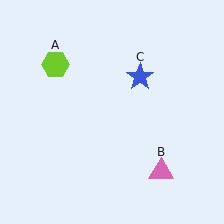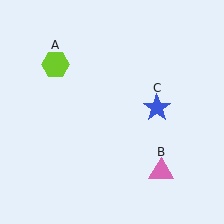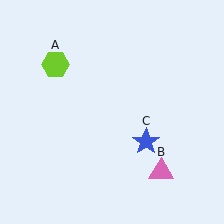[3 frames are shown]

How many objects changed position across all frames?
1 object changed position: blue star (object C).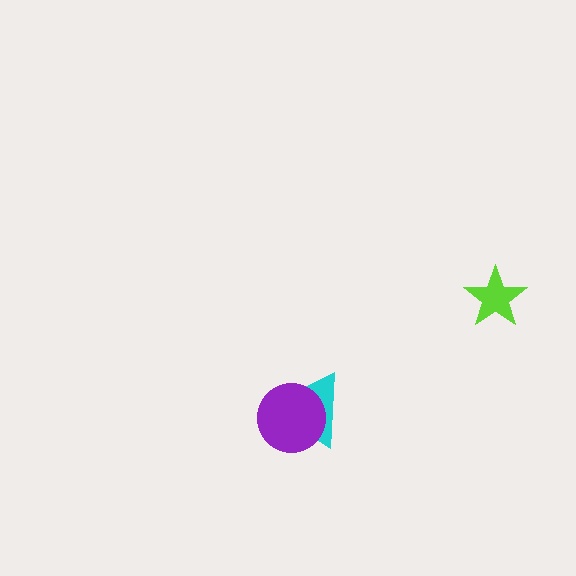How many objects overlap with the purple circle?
1 object overlaps with the purple circle.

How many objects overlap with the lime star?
0 objects overlap with the lime star.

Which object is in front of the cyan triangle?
The purple circle is in front of the cyan triangle.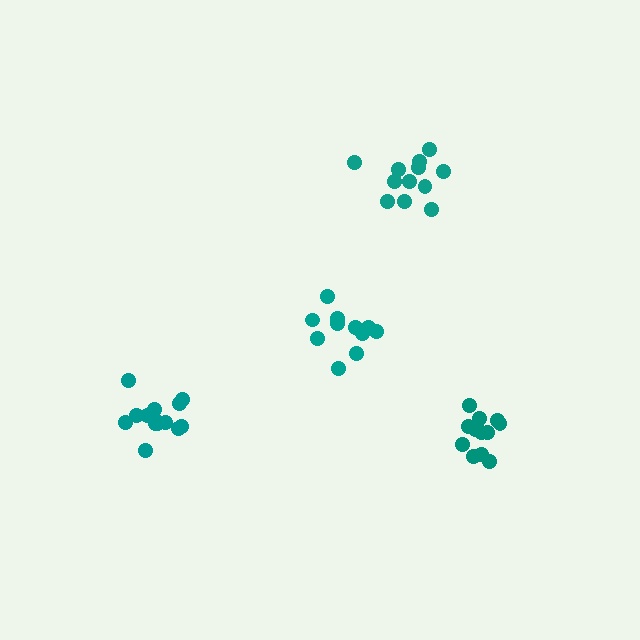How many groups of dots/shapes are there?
There are 4 groups.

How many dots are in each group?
Group 1: 11 dots, Group 2: 13 dots, Group 3: 12 dots, Group 4: 14 dots (50 total).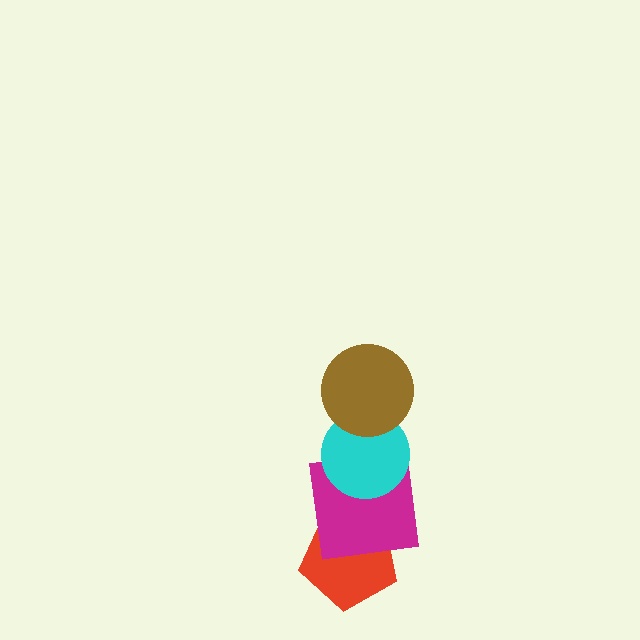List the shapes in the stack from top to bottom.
From top to bottom: the brown circle, the cyan circle, the magenta square, the red pentagon.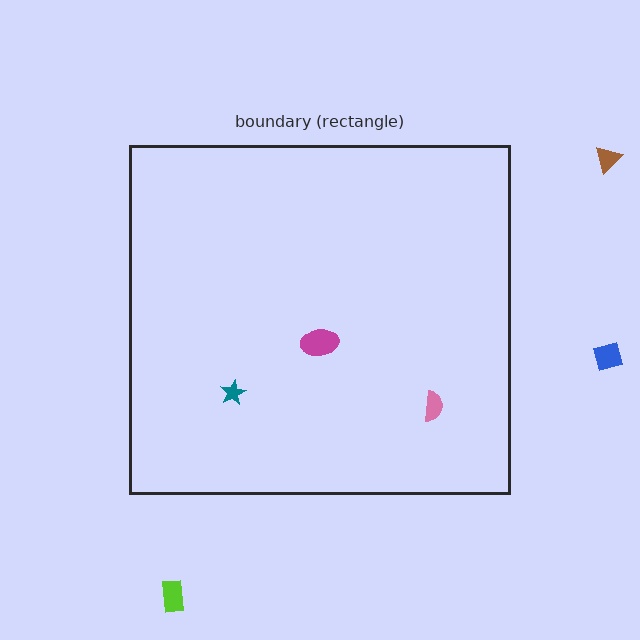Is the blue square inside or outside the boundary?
Outside.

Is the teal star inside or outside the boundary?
Inside.